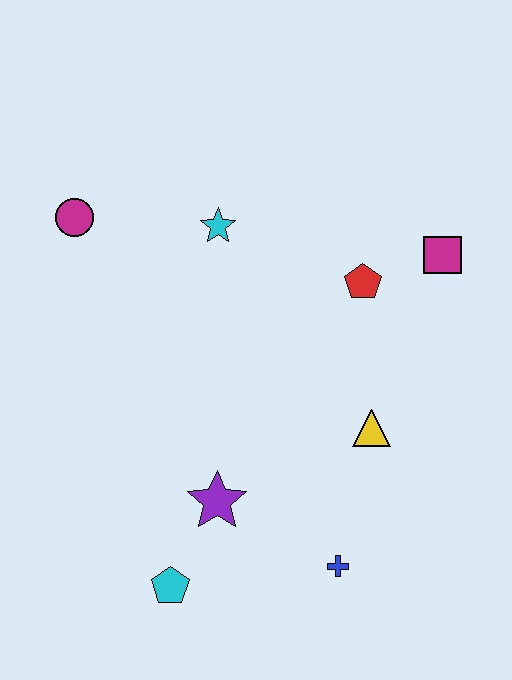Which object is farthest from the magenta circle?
The blue cross is farthest from the magenta circle.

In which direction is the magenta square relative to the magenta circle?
The magenta square is to the right of the magenta circle.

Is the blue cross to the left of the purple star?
No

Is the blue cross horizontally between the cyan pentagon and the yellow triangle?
Yes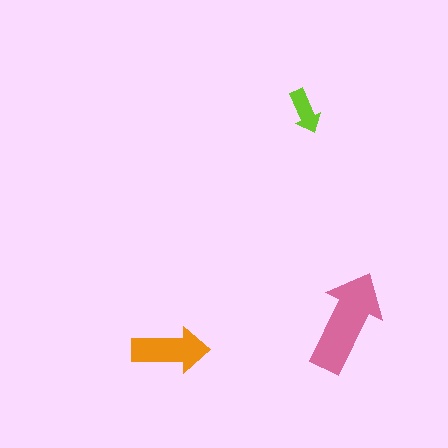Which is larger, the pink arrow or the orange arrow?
The pink one.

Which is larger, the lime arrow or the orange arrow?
The orange one.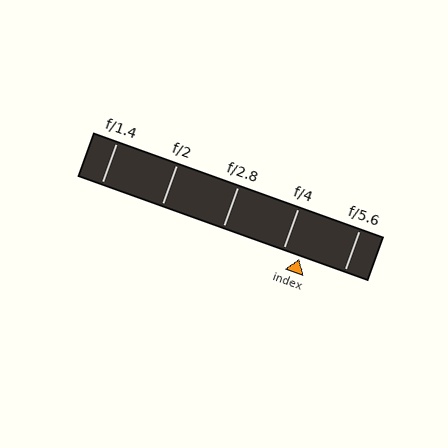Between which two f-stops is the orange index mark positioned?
The index mark is between f/4 and f/5.6.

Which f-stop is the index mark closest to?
The index mark is closest to f/4.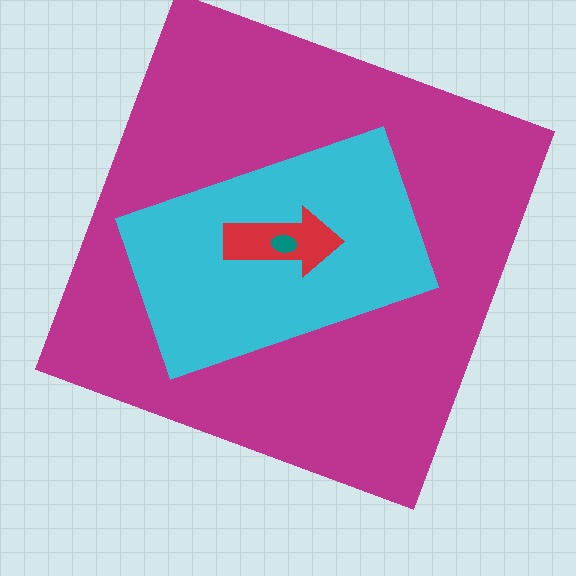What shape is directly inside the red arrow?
The teal ellipse.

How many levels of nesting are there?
4.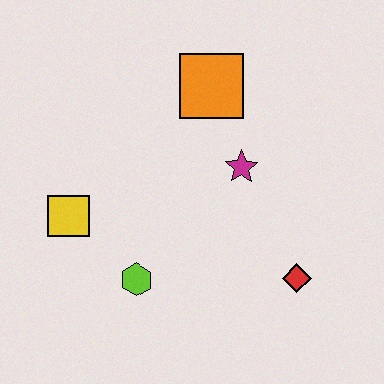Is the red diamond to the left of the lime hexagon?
No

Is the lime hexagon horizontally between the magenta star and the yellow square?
Yes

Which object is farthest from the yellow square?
The red diamond is farthest from the yellow square.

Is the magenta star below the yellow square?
No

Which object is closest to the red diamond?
The magenta star is closest to the red diamond.